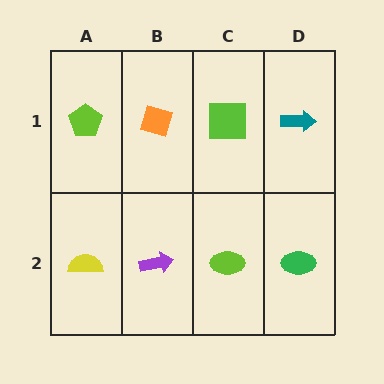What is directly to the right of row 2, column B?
A lime ellipse.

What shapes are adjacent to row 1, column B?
A purple arrow (row 2, column B), a lime pentagon (row 1, column A), a lime square (row 1, column C).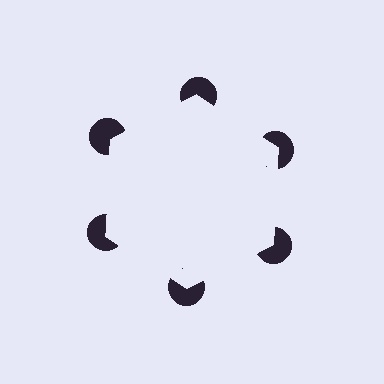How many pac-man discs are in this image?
There are 6 — one at each vertex of the illusory hexagon.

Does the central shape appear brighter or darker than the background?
It typically appears slightly brighter than the background, even though no actual brightness change is drawn.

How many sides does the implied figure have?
6 sides.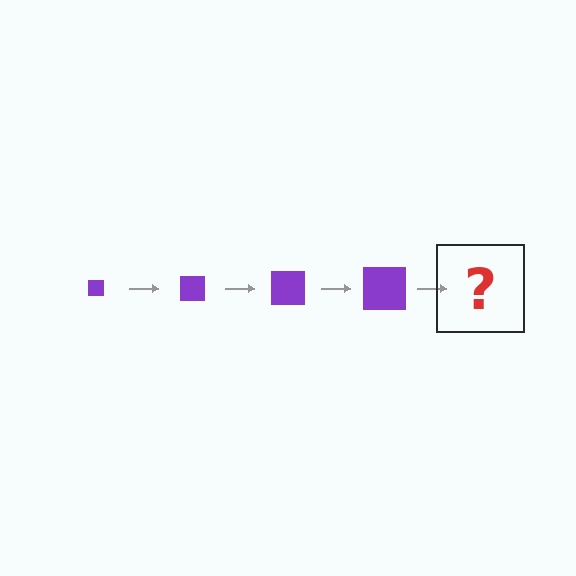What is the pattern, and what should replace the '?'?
The pattern is that the square gets progressively larger each step. The '?' should be a purple square, larger than the previous one.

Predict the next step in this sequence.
The next step is a purple square, larger than the previous one.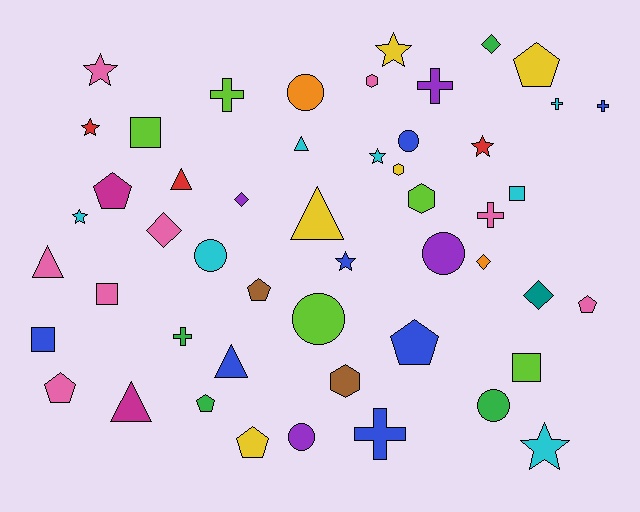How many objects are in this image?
There are 50 objects.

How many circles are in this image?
There are 7 circles.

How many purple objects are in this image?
There are 4 purple objects.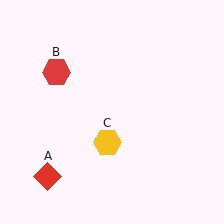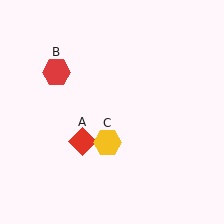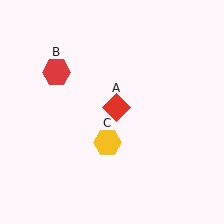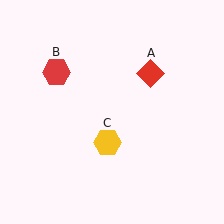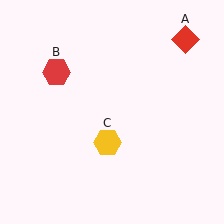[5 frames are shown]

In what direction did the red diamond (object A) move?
The red diamond (object A) moved up and to the right.